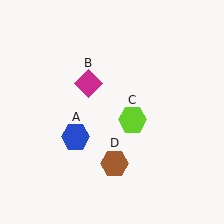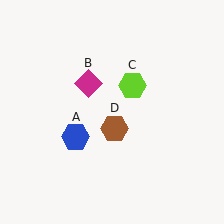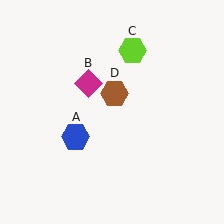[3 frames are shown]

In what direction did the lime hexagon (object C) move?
The lime hexagon (object C) moved up.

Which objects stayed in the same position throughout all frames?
Blue hexagon (object A) and magenta diamond (object B) remained stationary.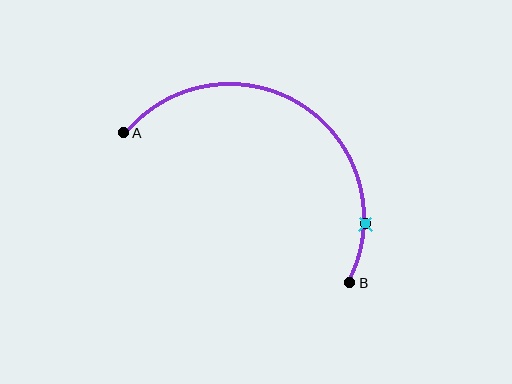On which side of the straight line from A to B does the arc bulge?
The arc bulges above the straight line connecting A and B.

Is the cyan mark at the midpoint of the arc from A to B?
No. The cyan mark lies on the arc but is closer to endpoint B. The arc midpoint would be at the point on the curve equidistant along the arc from both A and B.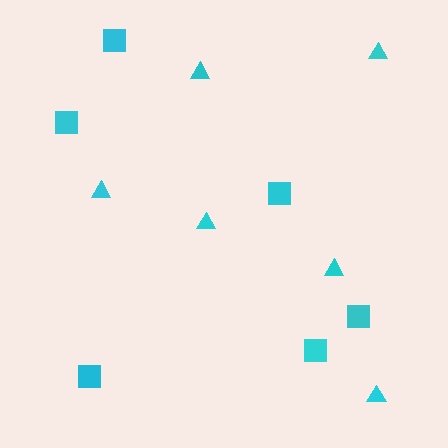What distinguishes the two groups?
There are 2 groups: one group of squares (6) and one group of triangles (6).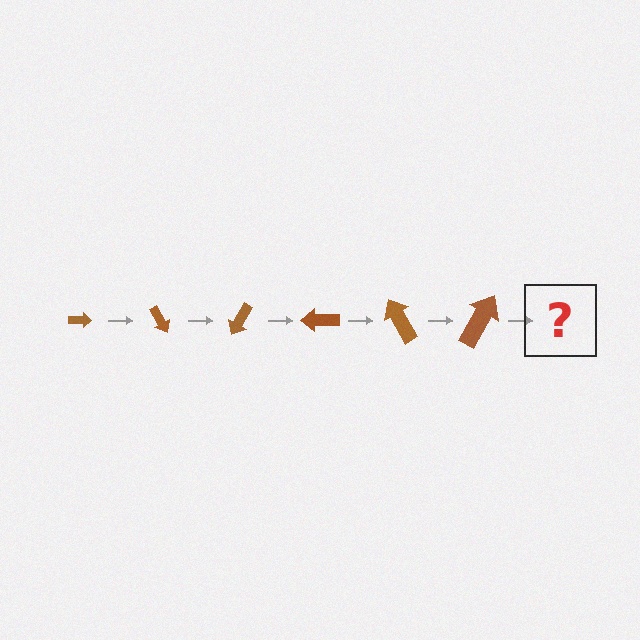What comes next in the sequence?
The next element should be an arrow, larger than the previous one and rotated 360 degrees from the start.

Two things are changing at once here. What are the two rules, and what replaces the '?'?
The two rules are that the arrow grows larger each step and it rotates 60 degrees each step. The '?' should be an arrow, larger than the previous one and rotated 360 degrees from the start.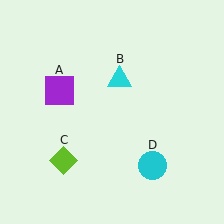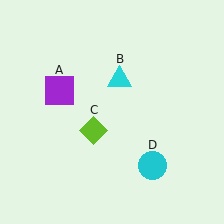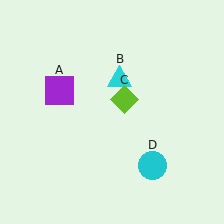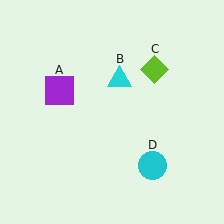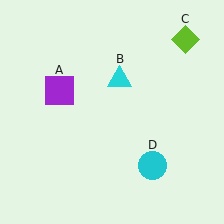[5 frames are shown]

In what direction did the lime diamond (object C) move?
The lime diamond (object C) moved up and to the right.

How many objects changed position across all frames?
1 object changed position: lime diamond (object C).